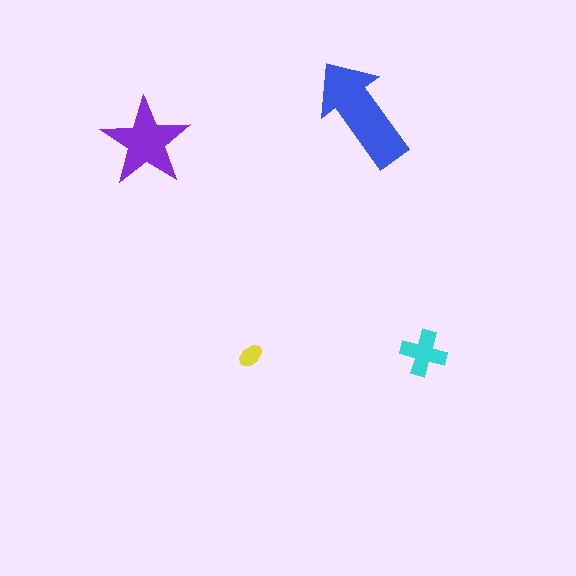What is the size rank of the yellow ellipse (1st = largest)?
4th.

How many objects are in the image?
There are 4 objects in the image.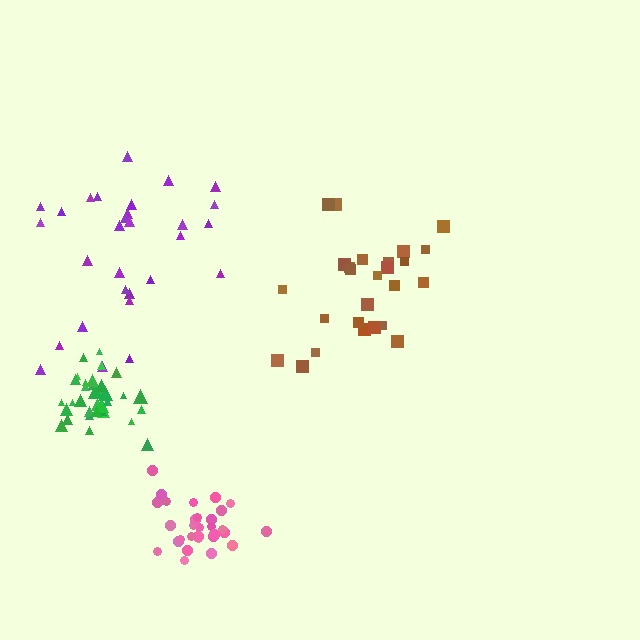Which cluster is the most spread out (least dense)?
Purple.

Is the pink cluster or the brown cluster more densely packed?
Pink.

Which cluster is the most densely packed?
Green.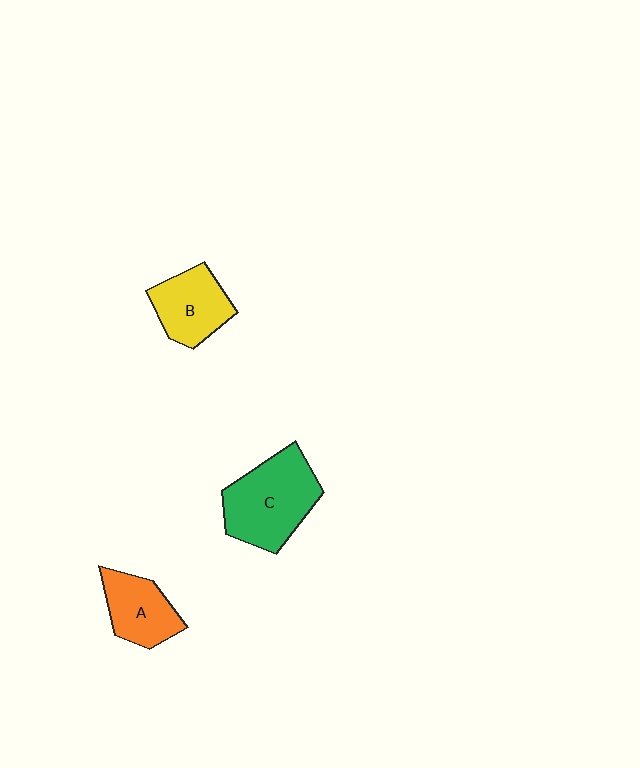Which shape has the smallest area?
Shape A (orange).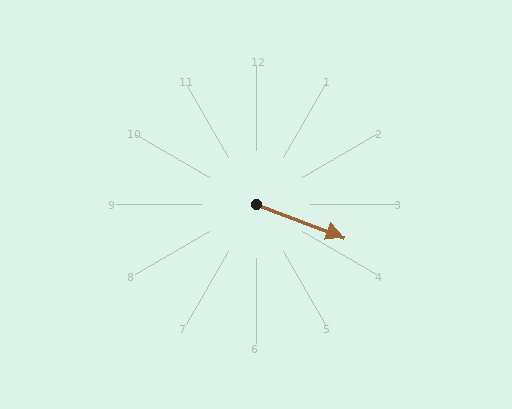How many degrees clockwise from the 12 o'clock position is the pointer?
Approximately 110 degrees.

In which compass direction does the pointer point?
East.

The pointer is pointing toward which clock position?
Roughly 4 o'clock.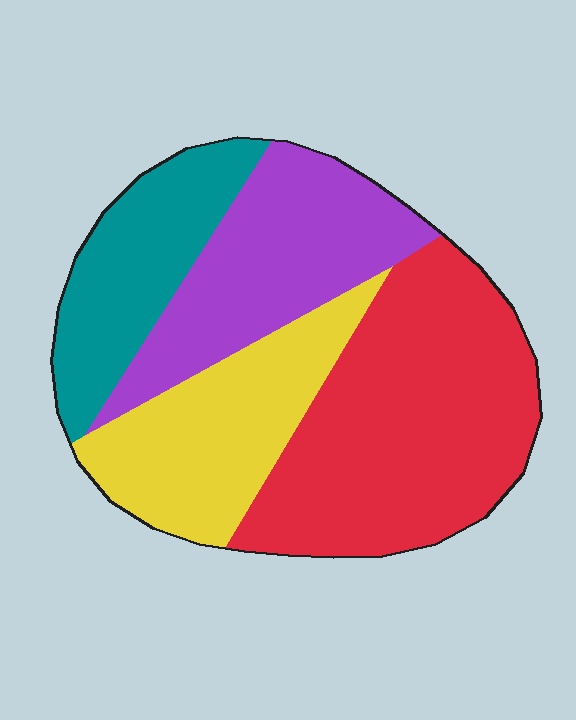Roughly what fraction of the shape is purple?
Purple takes up between a sixth and a third of the shape.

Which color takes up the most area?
Red, at roughly 40%.